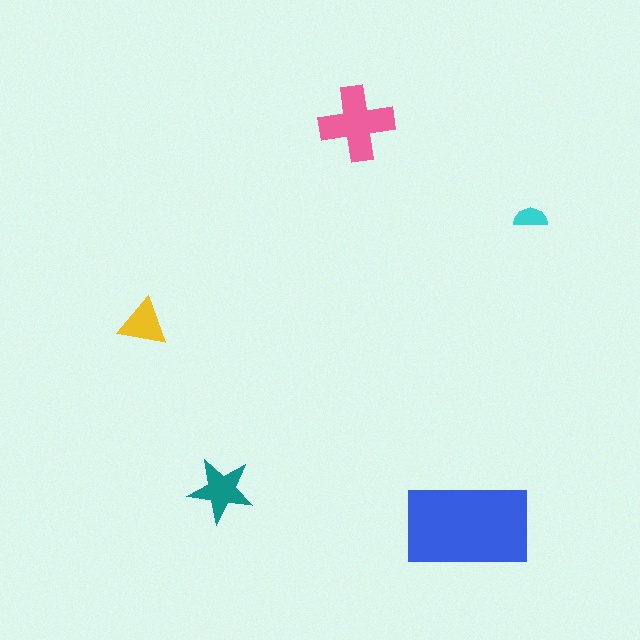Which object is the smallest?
The cyan semicircle.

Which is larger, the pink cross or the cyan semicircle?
The pink cross.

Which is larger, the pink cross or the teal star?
The pink cross.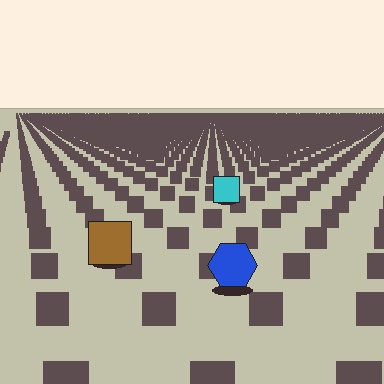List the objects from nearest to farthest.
From nearest to farthest: the blue hexagon, the brown square, the cyan square.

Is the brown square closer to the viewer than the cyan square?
Yes. The brown square is closer — you can tell from the texture gradient: the ground texture is coarser near it.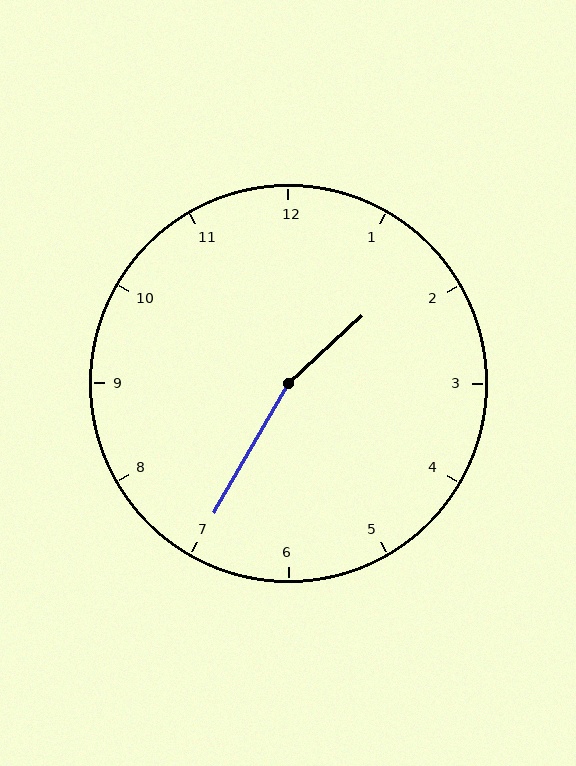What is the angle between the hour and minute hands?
Approximately 162 degrees.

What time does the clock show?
1:35.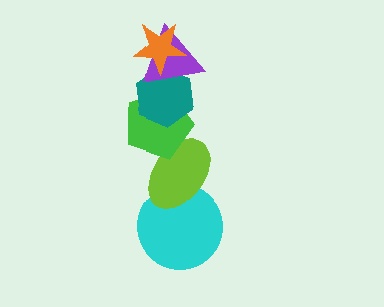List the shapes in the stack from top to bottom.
From top to bottom: the orange star, the purple triangle, the teal hexagon, the green pentagon, the lime ellipse, the cyan circle.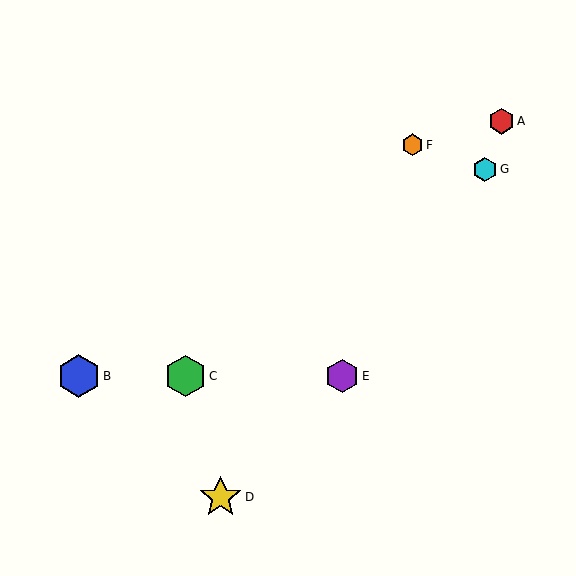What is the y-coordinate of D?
Object D is at y≈497.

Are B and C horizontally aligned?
Yes, both are at y≈376.